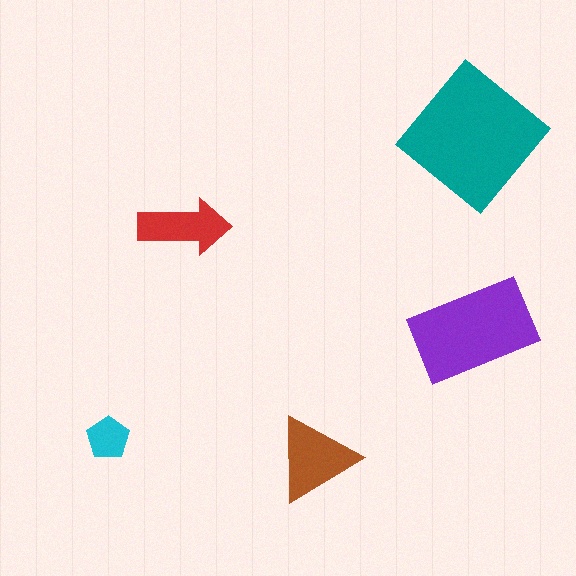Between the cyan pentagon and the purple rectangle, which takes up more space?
The purple rectangle.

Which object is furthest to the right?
The teal diamond is rightmost.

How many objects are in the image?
There are 5 objects in the image.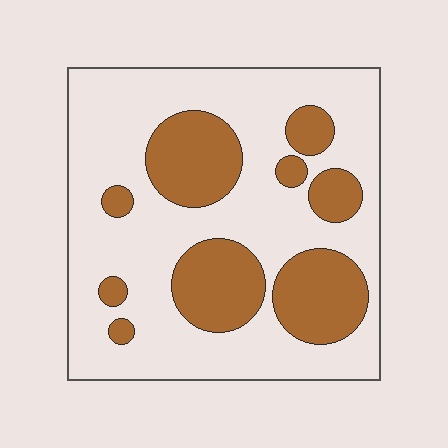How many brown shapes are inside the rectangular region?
9.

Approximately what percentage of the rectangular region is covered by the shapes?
Approximately 30%.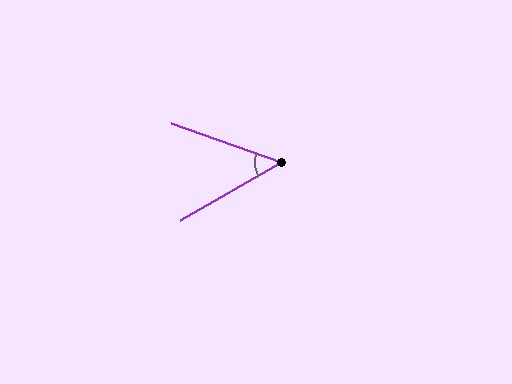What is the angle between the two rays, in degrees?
Approximately 49 degrees.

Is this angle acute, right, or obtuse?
It is acute.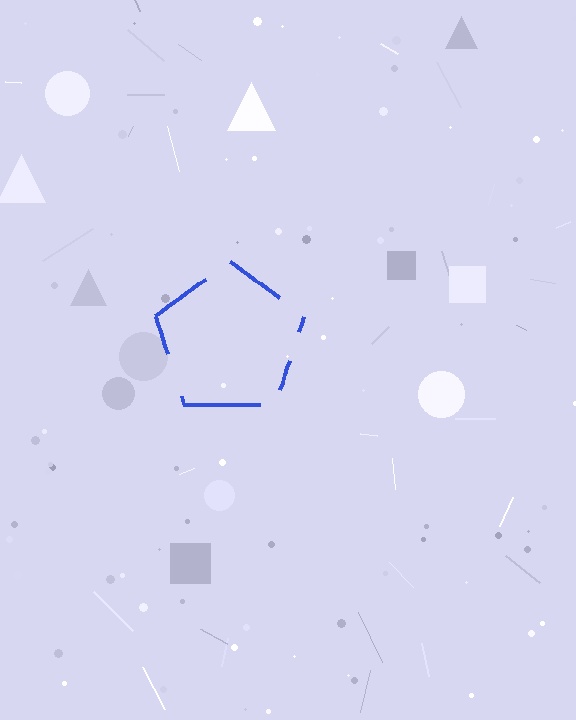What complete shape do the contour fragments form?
The contour fragments form a pentagon.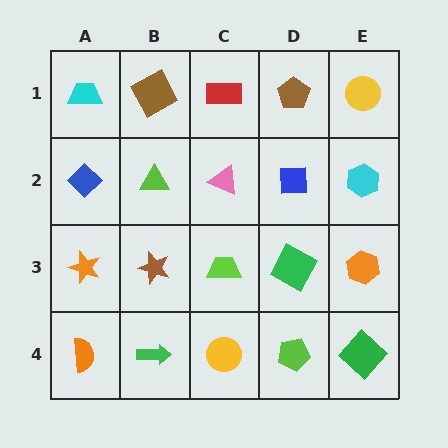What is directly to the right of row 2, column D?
A cyan hexagon.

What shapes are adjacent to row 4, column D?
A green square (row 3, column D), a yellow circle (row 4, column C), a green diamond (row 4, column E).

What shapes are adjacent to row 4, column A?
An orange star (row 3, column A), a green arrow (row 4, column B).